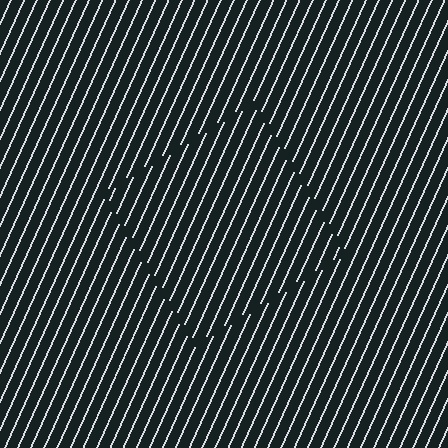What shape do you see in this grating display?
An illusory square. The interior of the shape contains the same grating, shifted by half a period — the contour is defined by the phase discontinuity where line-ends from the inner and outer gratings abut.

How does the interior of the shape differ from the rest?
The interior of the shape contains the same grating, shifted by half a period — the contour is defined by the phase discontinuity where line-ends from the inner and outer gratings abut.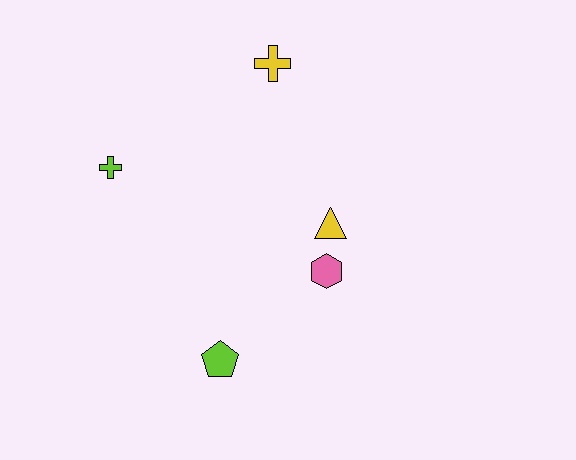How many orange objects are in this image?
There are no orange objects.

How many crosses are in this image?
There are 2 crosses.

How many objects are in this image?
There are 5 objects.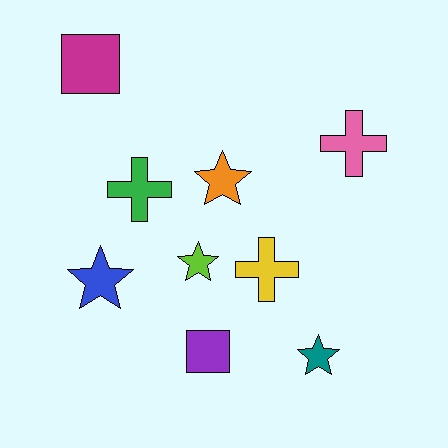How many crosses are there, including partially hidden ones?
There are 3 crosses.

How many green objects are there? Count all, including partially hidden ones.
There is 1 green object.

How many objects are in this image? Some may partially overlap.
There are 9 objects.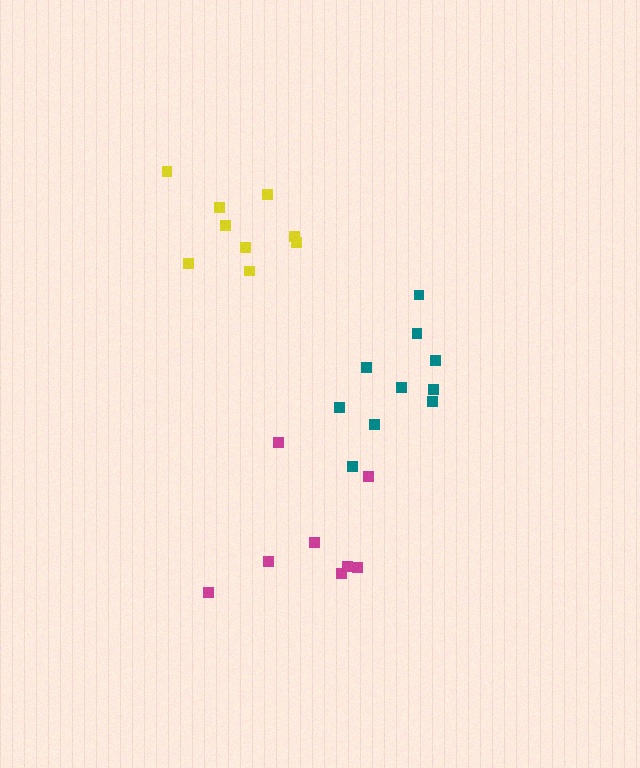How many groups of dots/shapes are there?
There are 3 groups.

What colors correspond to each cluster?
The clusters are colored: magenta, teal, yellow.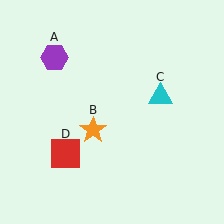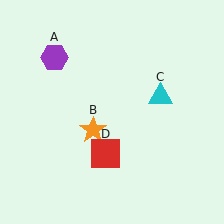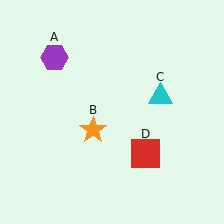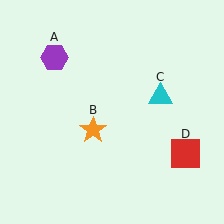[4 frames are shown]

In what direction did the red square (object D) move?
The red square (object D) moved right.